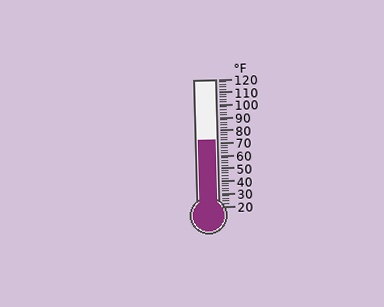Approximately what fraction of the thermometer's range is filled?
The thermometer is filled to approximately 50% of its range.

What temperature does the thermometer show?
The thermometer shows approximately 72°F.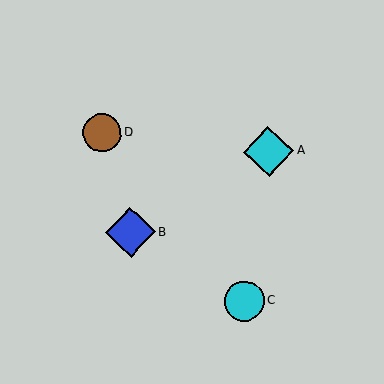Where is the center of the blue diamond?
The center of the blue diamond is at (130, 232).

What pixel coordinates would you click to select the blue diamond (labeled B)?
Click at (130, 232) to select the blue diamond B.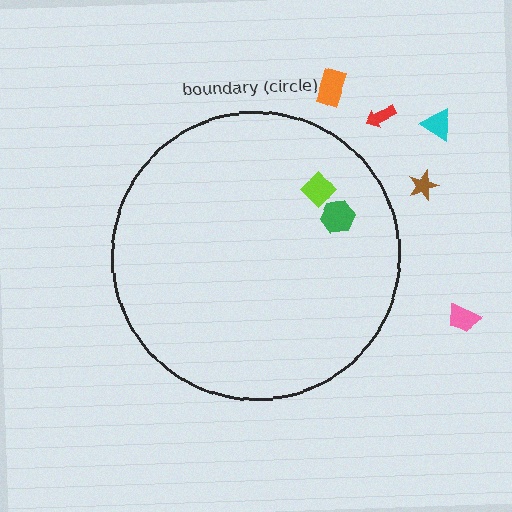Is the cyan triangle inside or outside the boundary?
Outside.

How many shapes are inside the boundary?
2 inside, 5 outside.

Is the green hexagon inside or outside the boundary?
Inside.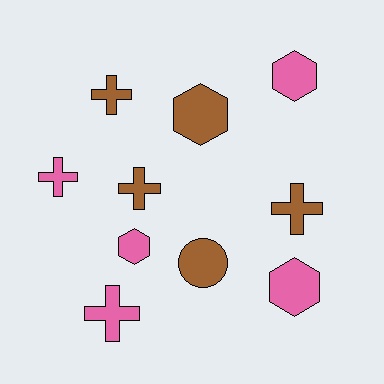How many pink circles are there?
There are no pink circles.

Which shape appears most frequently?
Cross, with 5 objects.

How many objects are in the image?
There are 10 objects.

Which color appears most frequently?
Brown, with 5 objects.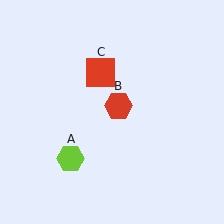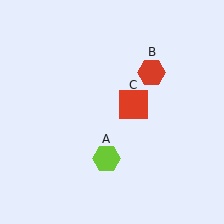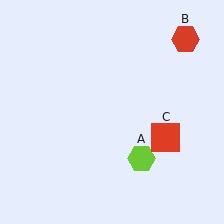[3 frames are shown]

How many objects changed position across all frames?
3 objects changed position: lime hexagon (object A), red hexagon (object B), red square (object C).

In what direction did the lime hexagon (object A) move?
The lime hexagon (object A) moved right.